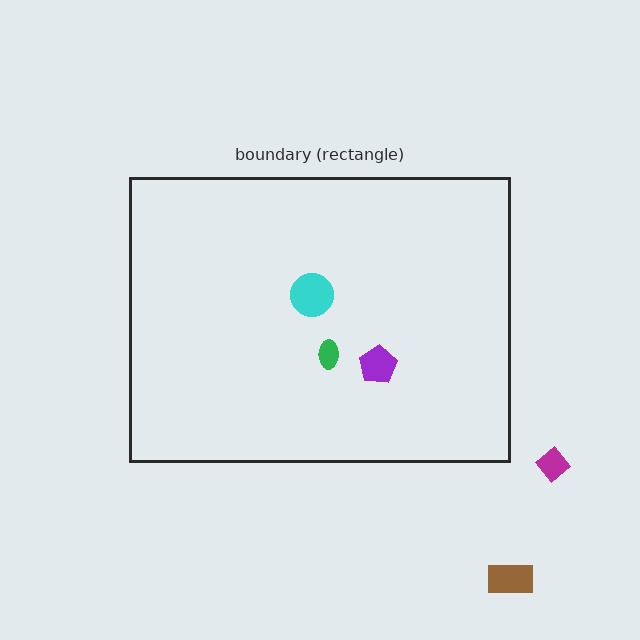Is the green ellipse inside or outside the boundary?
Inside.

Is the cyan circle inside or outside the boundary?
Inside.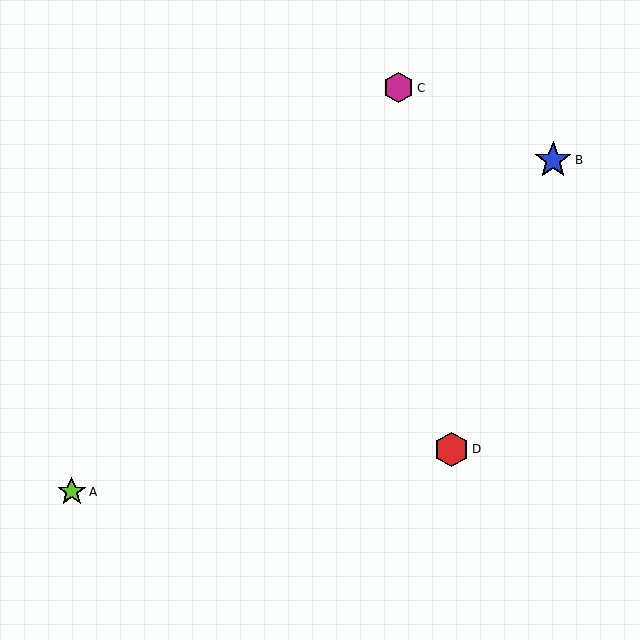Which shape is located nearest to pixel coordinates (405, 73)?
The magenta hexagon (labeled C) at (399, 88) is nearest to that location.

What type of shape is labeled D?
Shape D is a red hexagon.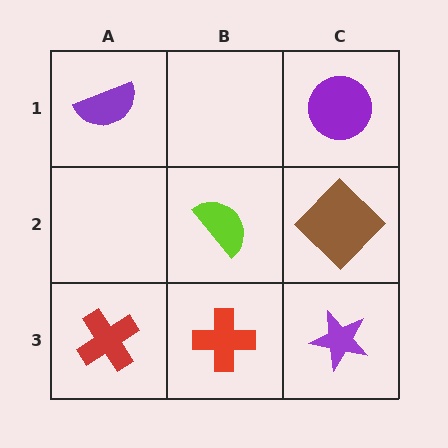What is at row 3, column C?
A purple star.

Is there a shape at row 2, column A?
No, that cell is empty.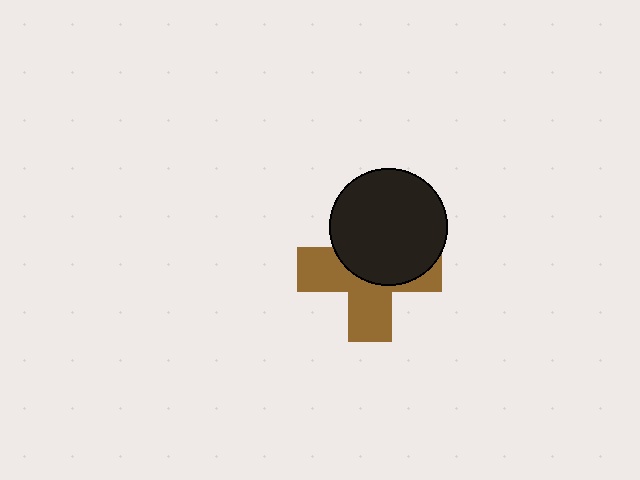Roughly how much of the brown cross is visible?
About half of it is visible (roughly 50%).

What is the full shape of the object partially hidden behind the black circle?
The partially hidden object is a brown cross.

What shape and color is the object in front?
The object in front is a black circle.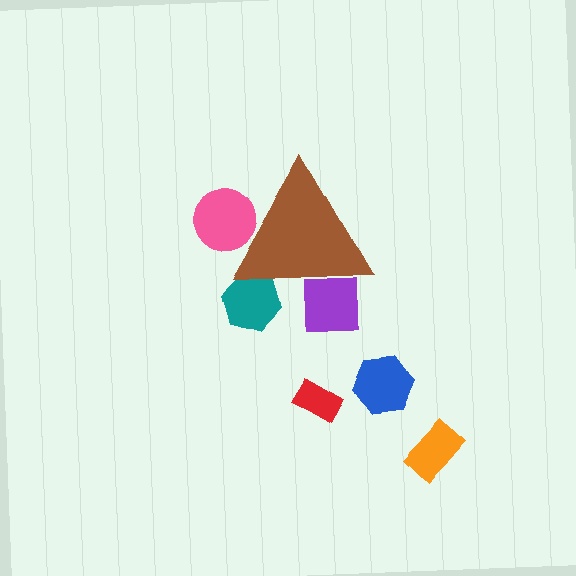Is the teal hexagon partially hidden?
Yes, the teal hexagon is partially hidden behind the brown triangle.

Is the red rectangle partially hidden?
No, the red rectangle is fully visible.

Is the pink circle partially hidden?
Yes, the pink circle is partially hidden behind the brown triangle.